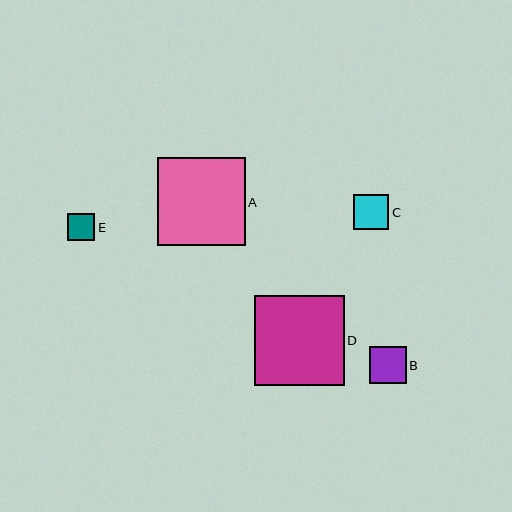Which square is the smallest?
Square E is the smallest with a size of approximately 27 pixels.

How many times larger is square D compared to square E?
Square D is approximately 3.3 times the size of square E.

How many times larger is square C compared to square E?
Square C is approximately 1.3 times the size of square E.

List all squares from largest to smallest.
From largest to smallest: D, A, B, C, E.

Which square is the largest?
Square D is the largest with a size of approximately 90 pixels.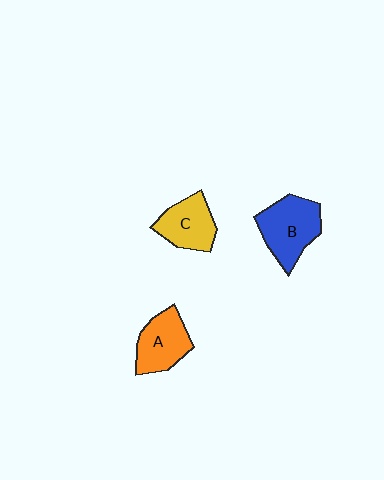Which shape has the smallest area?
Shape C (yellow).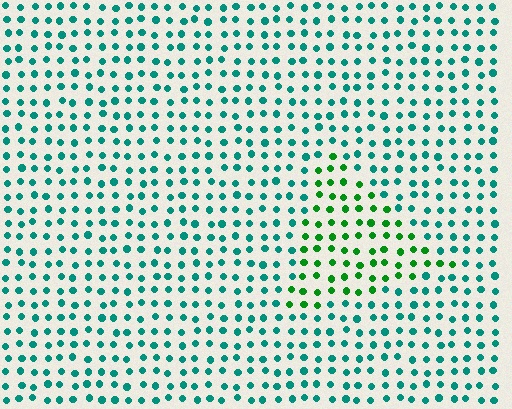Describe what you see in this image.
The image is filled with small teal elements in a uniform arrangement. A triangle-shaped region is visible where the elements are tinted to a slightly different hue, forming a subtle color boundary.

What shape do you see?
I see a triangle.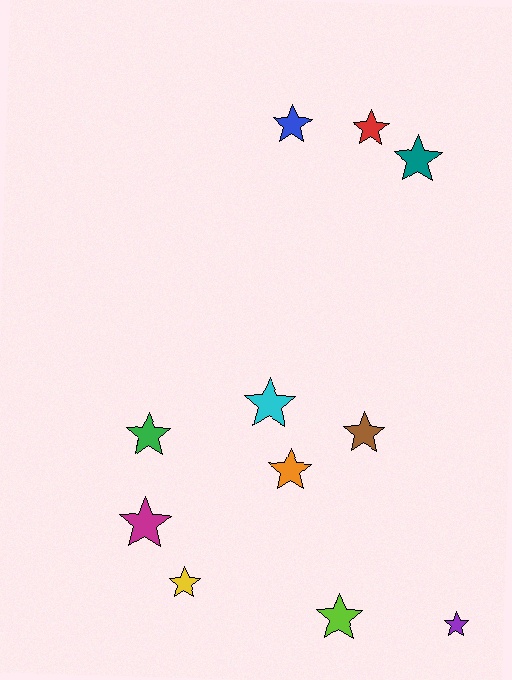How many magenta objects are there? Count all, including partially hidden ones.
There is 1 magenta object.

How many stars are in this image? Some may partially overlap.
There are 11 stars.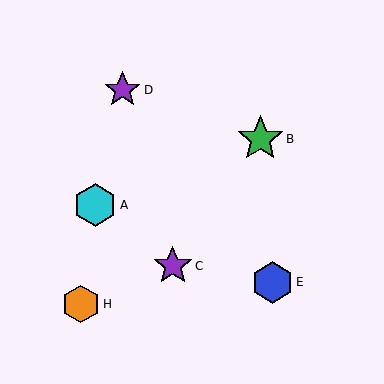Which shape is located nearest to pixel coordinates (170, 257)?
The purple star (labeled C) at (173, 266) is nearest to that location.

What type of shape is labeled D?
Shape D is a purple star.